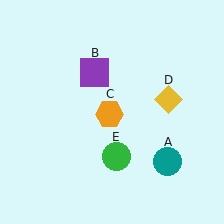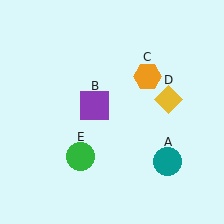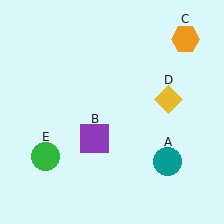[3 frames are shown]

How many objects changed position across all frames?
3 objects changed position: purple square (object B), orange hexagon (object C), green circle (object E).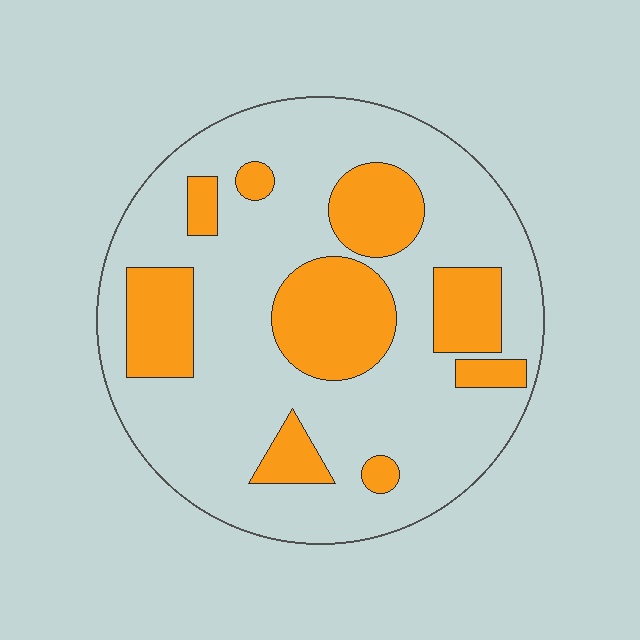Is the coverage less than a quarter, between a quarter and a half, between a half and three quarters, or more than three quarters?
Between a quarter and a half.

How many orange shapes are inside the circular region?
9.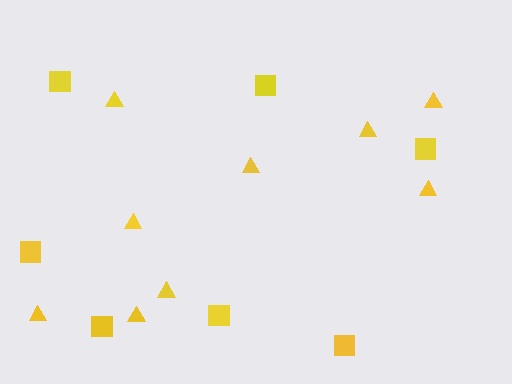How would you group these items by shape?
There are 2 groups: one group of triangles (9) and one group of squares (7).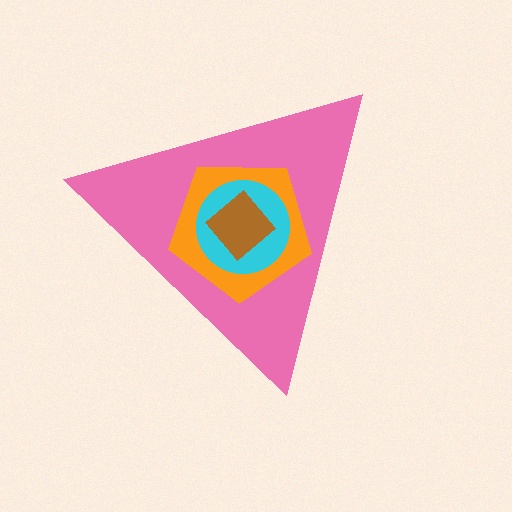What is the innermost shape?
The brown diamond.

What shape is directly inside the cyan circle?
The brown diamond.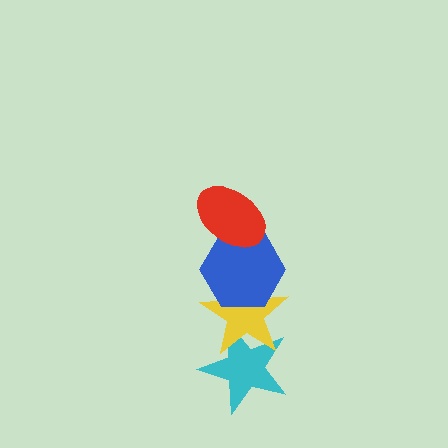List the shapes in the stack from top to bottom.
From top to bottom: the red ellipse, the blue hexagon, the yellow star, the cyan star.